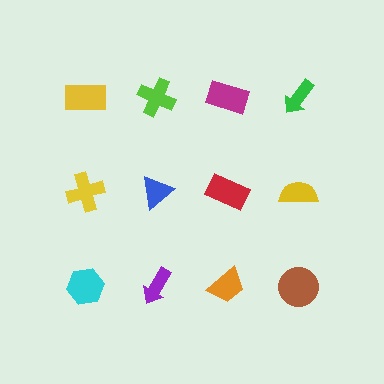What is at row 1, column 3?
A magenta rectangle.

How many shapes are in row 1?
4 shapes.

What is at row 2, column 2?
A blue triangle.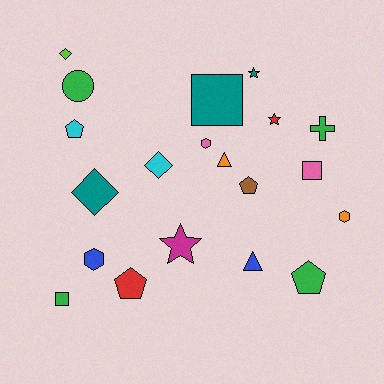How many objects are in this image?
There are 20 objects.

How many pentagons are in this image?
There are 4 pentagons.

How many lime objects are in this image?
There is 1 lime object.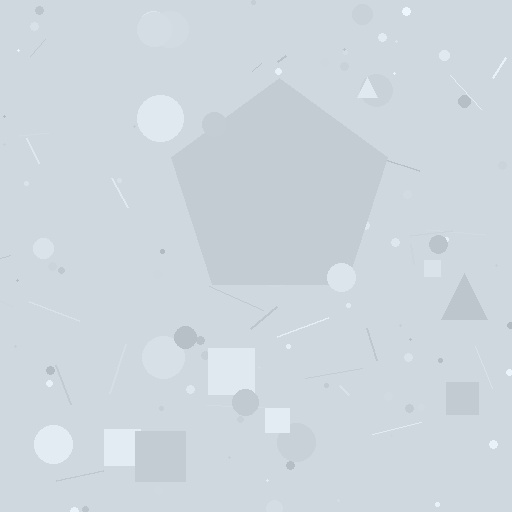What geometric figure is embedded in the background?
A pentagon is embedded in the background.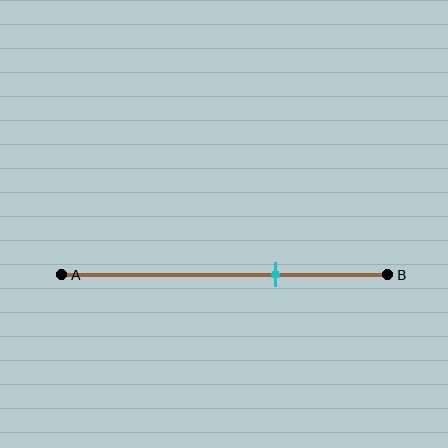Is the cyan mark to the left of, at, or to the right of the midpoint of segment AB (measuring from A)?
The cyan mark is to the right of the midpoint of segment AB.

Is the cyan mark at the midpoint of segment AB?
No, the mark is at about 65% from A, not at the 50% midpoint.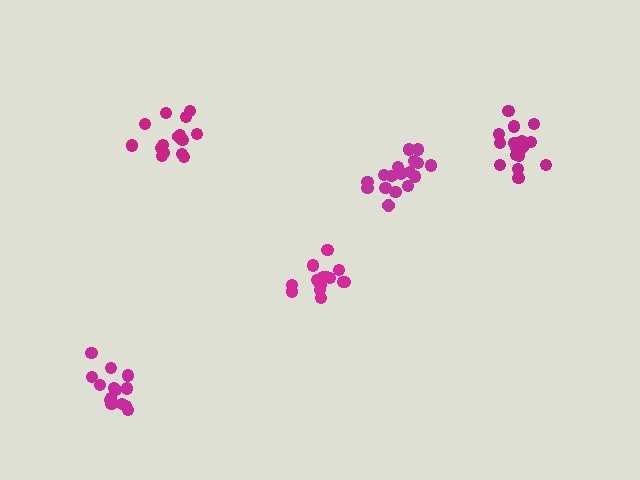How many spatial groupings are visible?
There are 5 spatial groupings.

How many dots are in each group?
Group 1: 15 dots, Group 2: 17 dots, Group 3: 15 dots, Group 4: 14 dots, Group 5: 16 dots (77 total).